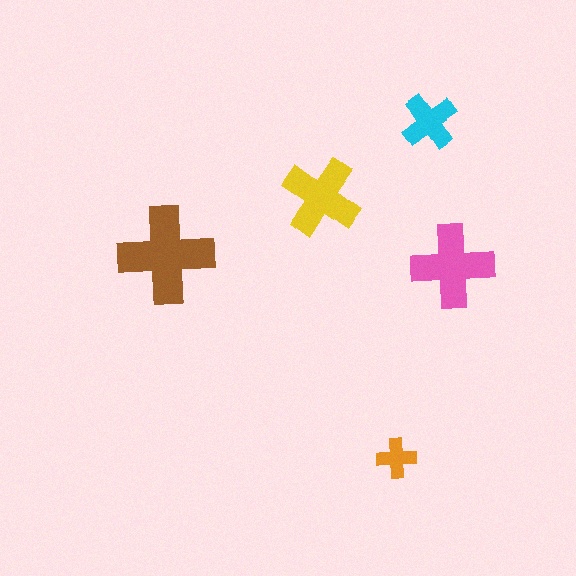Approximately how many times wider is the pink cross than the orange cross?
About 2 times wider.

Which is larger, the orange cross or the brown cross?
The brown one.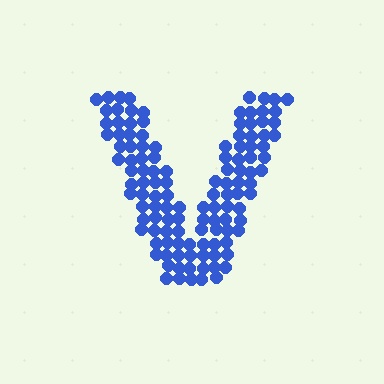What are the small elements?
The small elements are circles.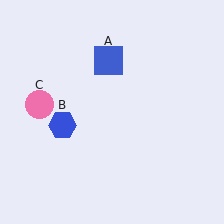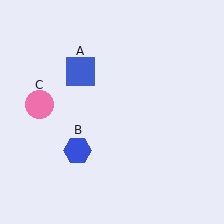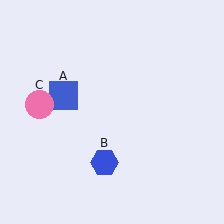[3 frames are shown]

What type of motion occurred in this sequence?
The blue square (object A), blue hexagon (object B) rotated counterclockwise around the center of the scene.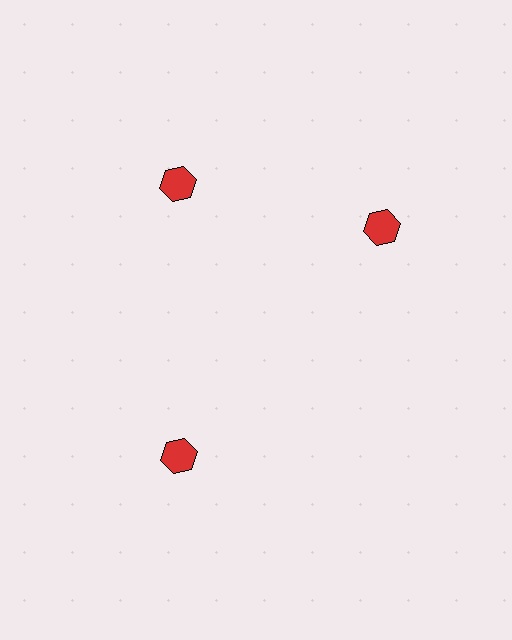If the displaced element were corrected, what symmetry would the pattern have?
It would have 3-fold rotational symmetry — the pattern would map onto itself every 120 degrees.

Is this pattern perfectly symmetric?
No. The 3 red hexagons are arranged in a ring, but one element near the 3 o'clock position is rotated out of alignment along the ring, breaking the 3-fold rotational symmetry.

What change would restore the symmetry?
The symmetry would be restored by rotating it back into even spacing with its neighbors so that all 3 hexagons sit at equal angles and equal distance from the center.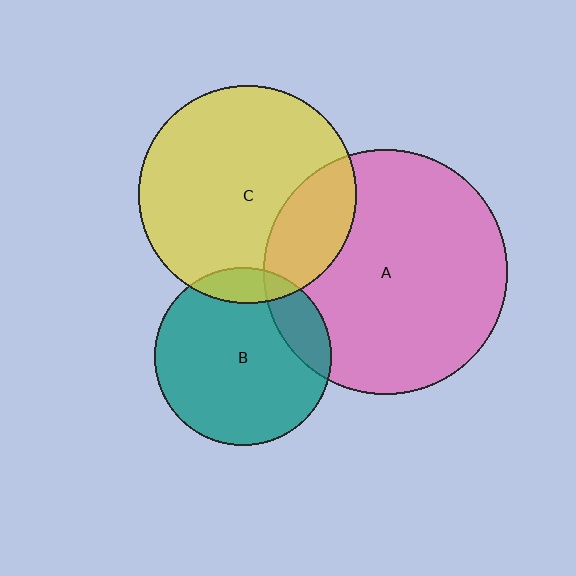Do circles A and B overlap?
Yes.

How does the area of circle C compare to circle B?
Approximately 1.5 times.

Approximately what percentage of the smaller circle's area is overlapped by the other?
Approximately 15%.